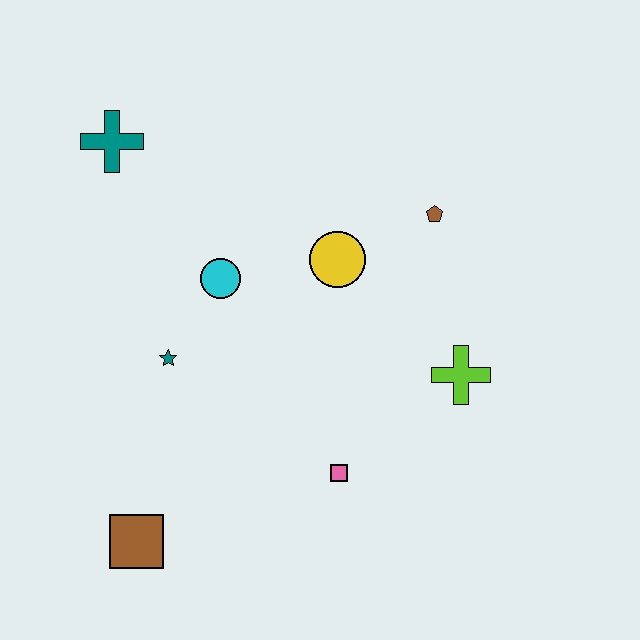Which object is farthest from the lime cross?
The teal cross is farthest from the lime cross.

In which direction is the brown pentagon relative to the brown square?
The brown pentagon is above the brown square.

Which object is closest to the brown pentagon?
The yellow circle is closest to the brown pentagon.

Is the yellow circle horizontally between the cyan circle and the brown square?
No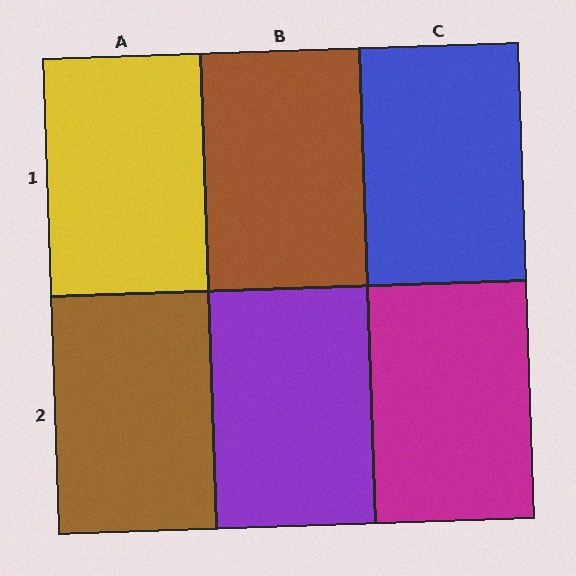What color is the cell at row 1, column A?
Yellow.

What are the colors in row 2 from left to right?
Brown, purple, magenta.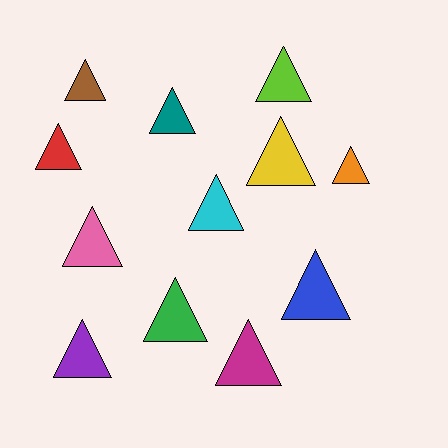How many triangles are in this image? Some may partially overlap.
There are 12 triangles.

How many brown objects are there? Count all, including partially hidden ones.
There is 1 brown object.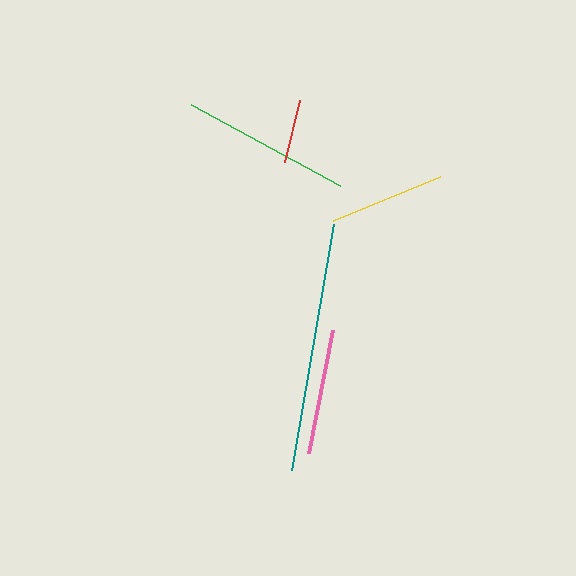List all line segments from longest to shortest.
From longest to shortest: teal, green, pink, yellow, red.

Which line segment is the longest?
The teal line is the longest at approximately 249 pixels.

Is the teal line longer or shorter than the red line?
The teal line is longer than the red line.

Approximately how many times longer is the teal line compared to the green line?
The teal line is approximately 1.5 times the length of the green line.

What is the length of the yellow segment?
The yellow segment is approximately 116 pixels long.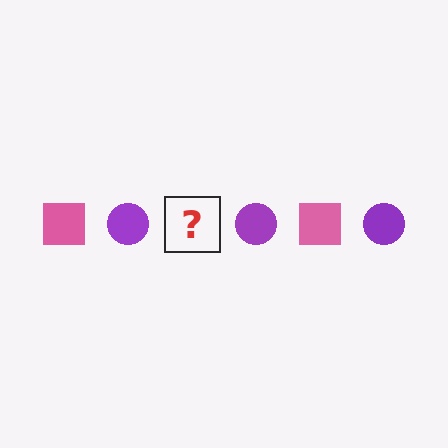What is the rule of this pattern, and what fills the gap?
The rule is that the pattern alternates between pink square and purple circle. The gap should be filled with a pink square.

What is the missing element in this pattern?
The missing element is a pink square.